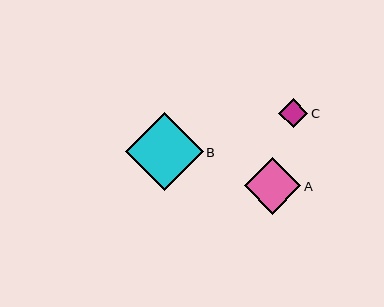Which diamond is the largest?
Diamond B is the largest with a size of approximately 77 pixels.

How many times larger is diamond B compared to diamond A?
Diamond B is approximately 1.4 times the size of diamond A.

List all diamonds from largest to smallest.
From largest to smallest: B, A, C.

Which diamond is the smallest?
Diamond C is the smallest with a size of approximately 29 pixels.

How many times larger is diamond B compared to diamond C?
Diamond B is approximately 2.7 times the size of diamond C.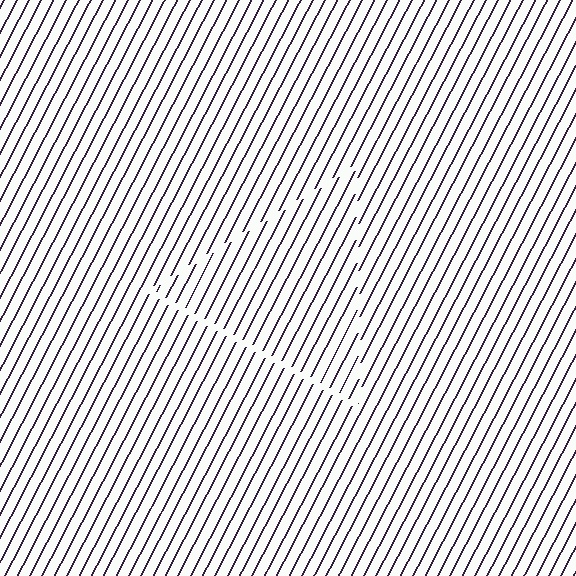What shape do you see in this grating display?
An illusory triangle. The interior of the shape contains the same grating, shifted by half a period — the contour is defined by the phase discontinuity where line-ends from the inner and outer gratings abut.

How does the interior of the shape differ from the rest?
The interior of the shape contains the same grating, shifted by half a period — the contour is defined by the phase discontinuity where line-ends from the inner and outer gratings abut.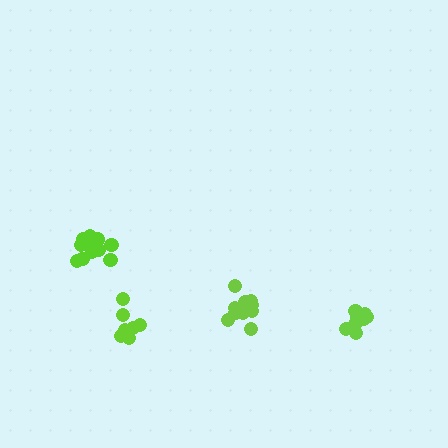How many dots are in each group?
Group 1: 11 dots, Group 2: 10 dots, Group 3: 7 dots, Group 4: 11 dots (39 total).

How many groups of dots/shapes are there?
There are 4 groups.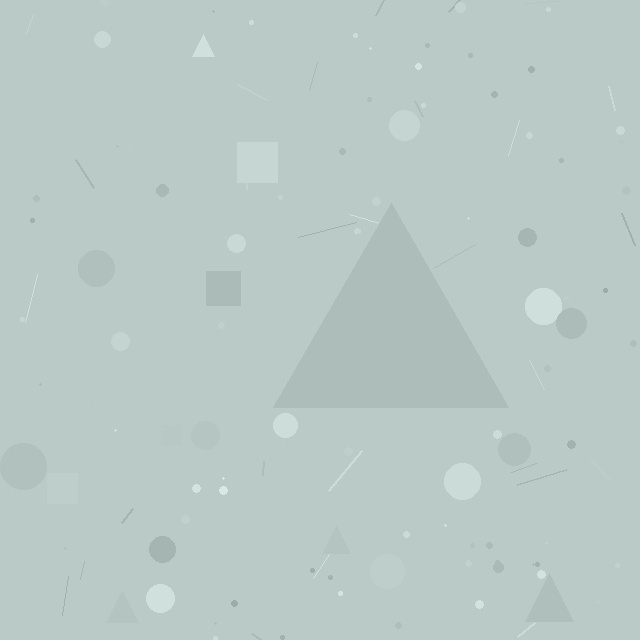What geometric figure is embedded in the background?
A triangle is embedded in the background.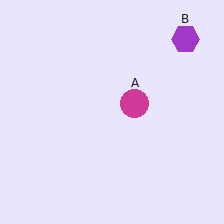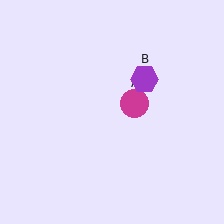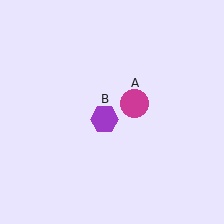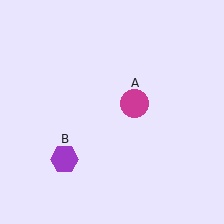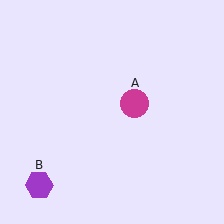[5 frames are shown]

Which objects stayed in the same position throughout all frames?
Magenta circle (object A) remained stationary.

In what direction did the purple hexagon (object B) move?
The purple hexagon (object B) moved down and to the left.